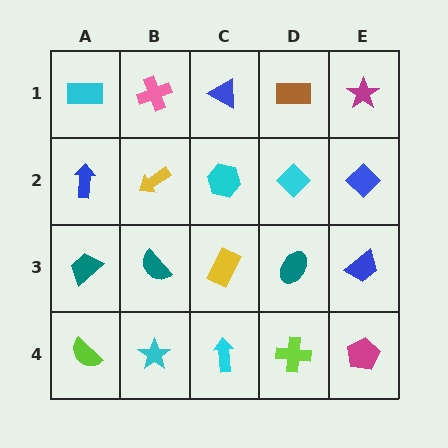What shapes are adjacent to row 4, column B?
A teal semicircle (row 3, column B), a lime semicircle (row 4, column A), a cyan arrow (row 4, column C).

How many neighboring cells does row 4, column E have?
2.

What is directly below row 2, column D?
A teal ellipse.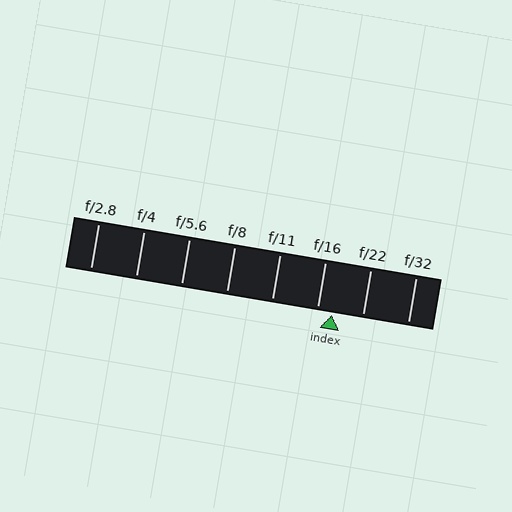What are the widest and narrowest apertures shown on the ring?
The widest aperture shown is f/2.8 and the narrowest is f/32.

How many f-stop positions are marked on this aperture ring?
There are 8 f-stop positions marked.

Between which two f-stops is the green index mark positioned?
The index mark is between f/16 and f/22.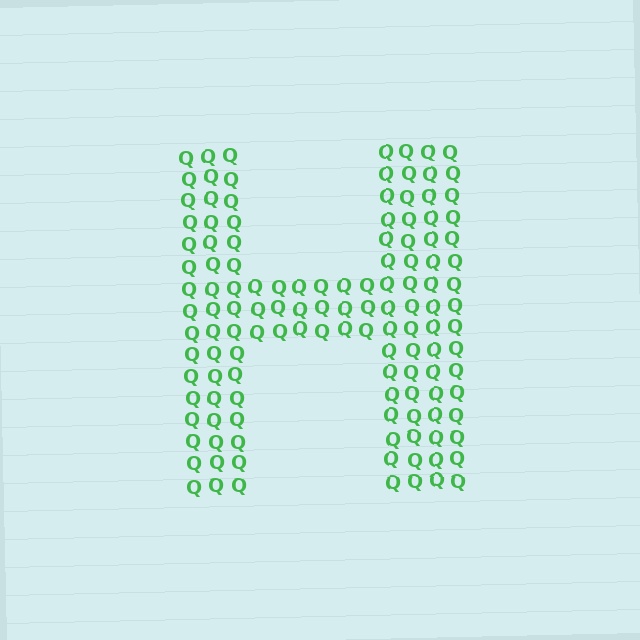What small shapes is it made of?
It is made of small letter Q's.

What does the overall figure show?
The overall figure shows the letter H.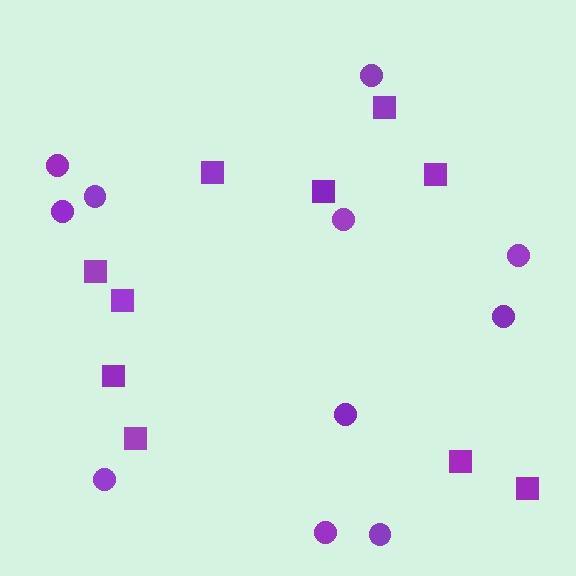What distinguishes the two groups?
There are 2 groups: one group of circles (11) and one group of squares (10).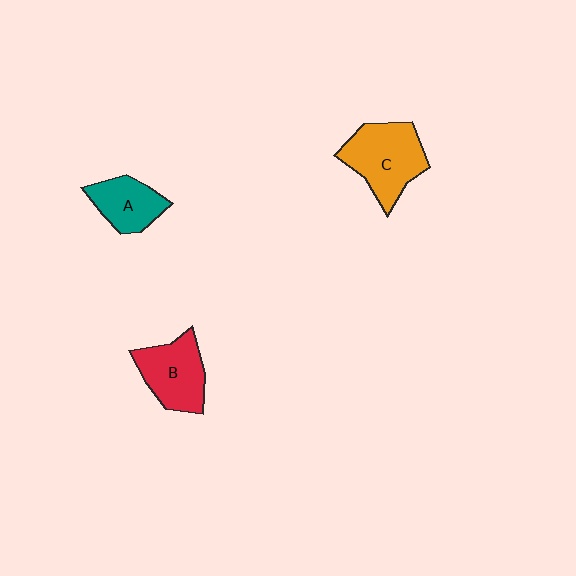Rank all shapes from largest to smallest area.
From largest to smallest: C (orange), B (red), A (teal).